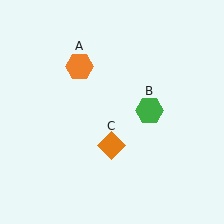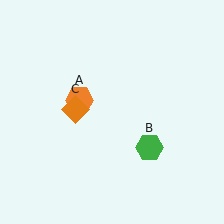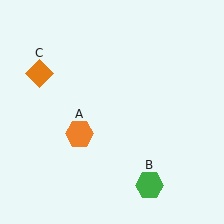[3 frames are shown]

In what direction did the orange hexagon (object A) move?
The orange hexagon (object A) moved down.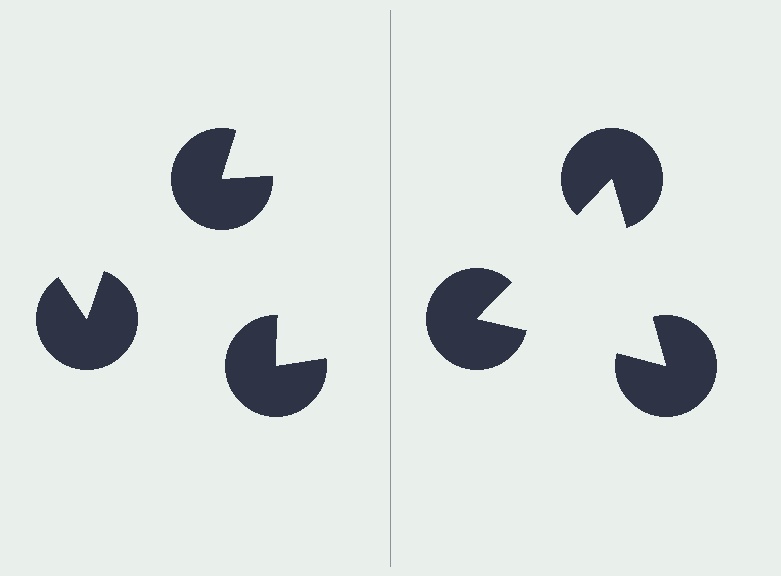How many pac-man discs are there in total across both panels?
6 — 3 on each side.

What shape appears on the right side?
An illusory triangle.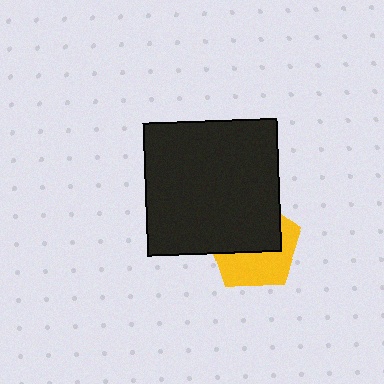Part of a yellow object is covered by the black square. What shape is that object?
It is a pentagon.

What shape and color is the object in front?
The object in front is a black square.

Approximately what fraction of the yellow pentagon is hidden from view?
Roughly 54% of the yellow pentagon is hidden behind the black square.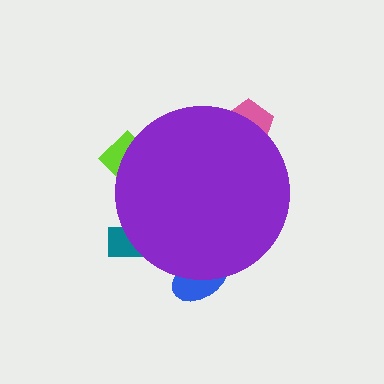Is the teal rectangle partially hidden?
Yes, the teal rectangle is partially hidden behind the purple circle.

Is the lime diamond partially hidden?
Yes, the lime diamond is partially hidden behind the purple circle.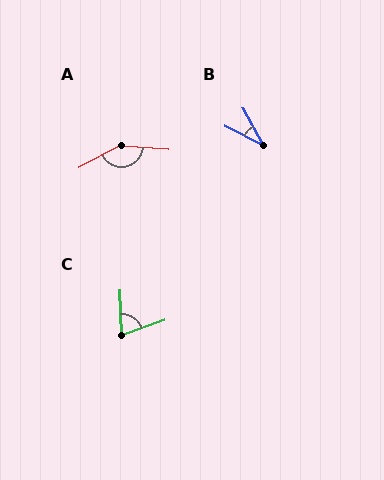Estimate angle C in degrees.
Approximately 72 degrees.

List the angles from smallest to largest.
B (34°), C (72°), A (148°).